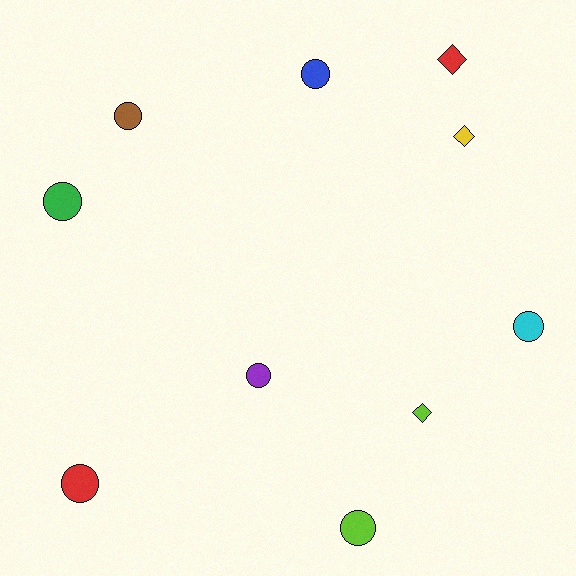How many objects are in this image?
There are 10 objects.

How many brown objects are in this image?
There is 1 brown object.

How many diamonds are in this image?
There are 3 diamonds.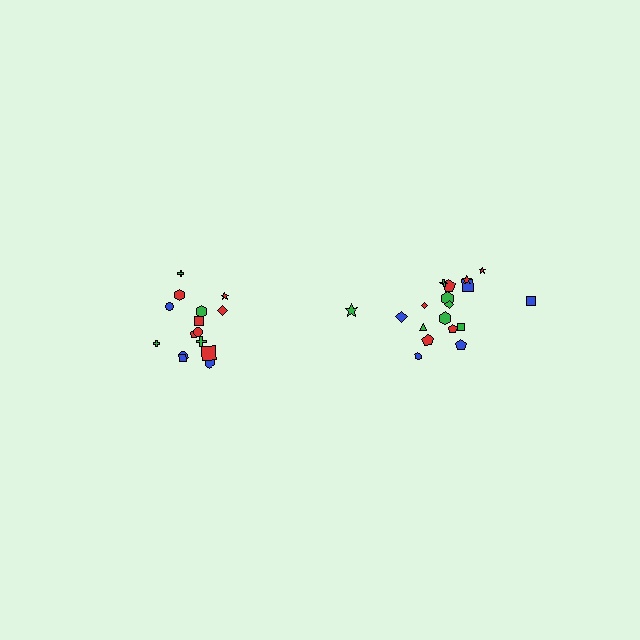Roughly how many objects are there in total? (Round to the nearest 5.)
Roughly 35 objects in total.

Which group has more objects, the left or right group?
The right group.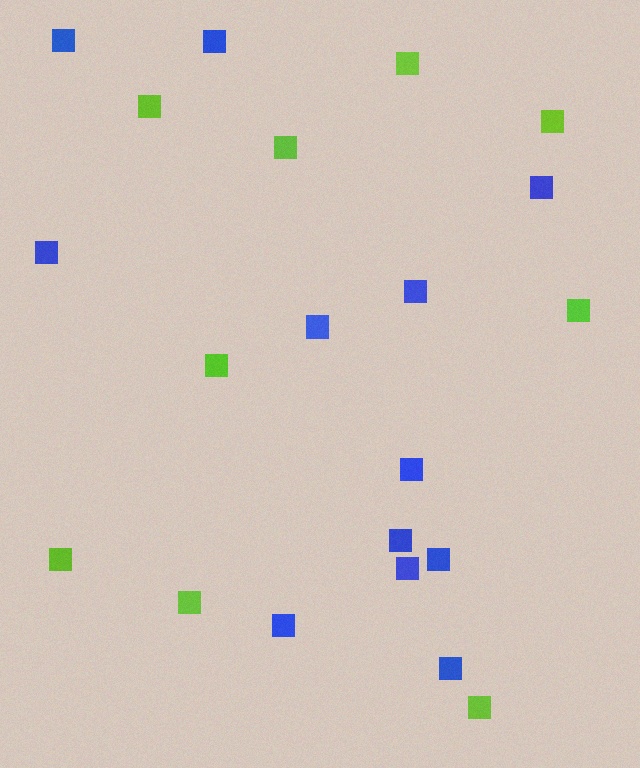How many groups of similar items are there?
There are 2 groups: one group of lime squares (9) and one group of blue squares (12).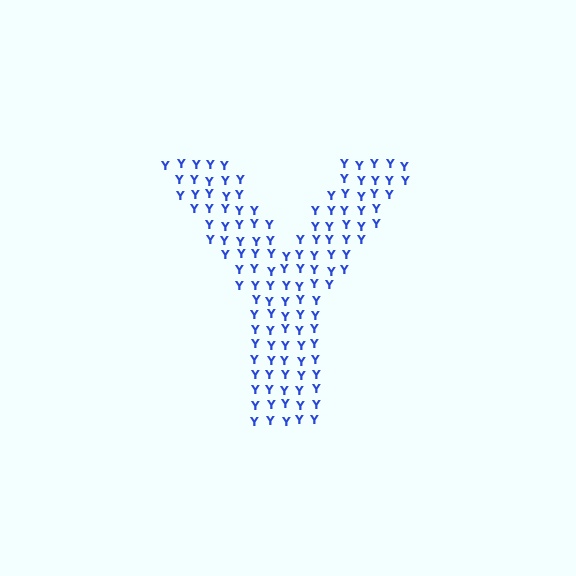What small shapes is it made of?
It is made of small letter Y's.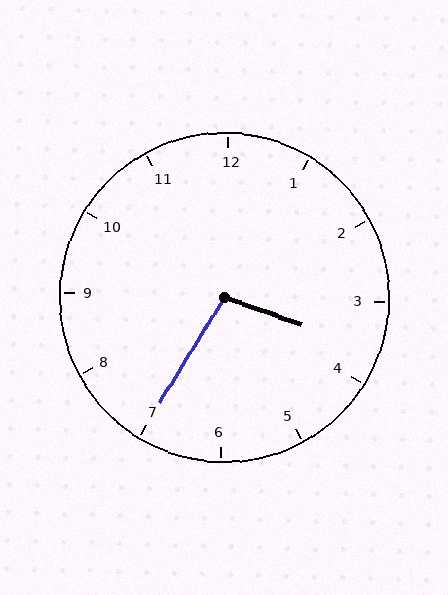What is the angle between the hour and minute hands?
Approximately 102 degrees.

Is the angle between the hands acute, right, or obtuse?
It is obtuse.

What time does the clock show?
3:35.